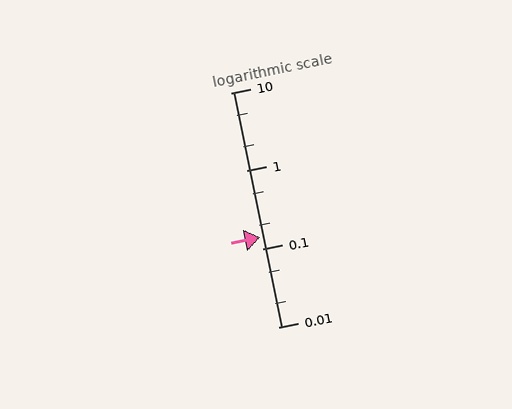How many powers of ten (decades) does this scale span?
The scale spans 3 decades, from 0.01 to 10.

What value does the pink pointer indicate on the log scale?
The pointer indicates approximately 0.14.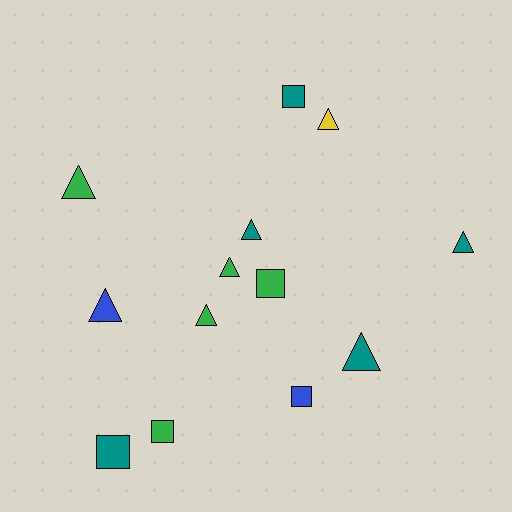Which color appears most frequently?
Green, with 5 objects.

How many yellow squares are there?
There are no yellow squares.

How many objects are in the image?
There are 13 objects.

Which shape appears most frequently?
Triangle, with 8 objects.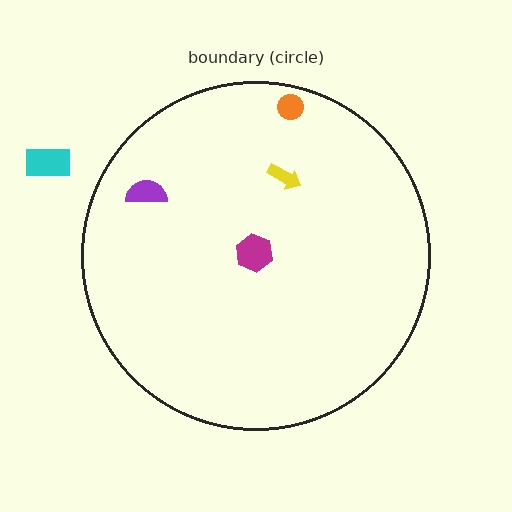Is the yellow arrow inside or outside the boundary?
Inside.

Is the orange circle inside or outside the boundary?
Inside.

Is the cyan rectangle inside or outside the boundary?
Outside.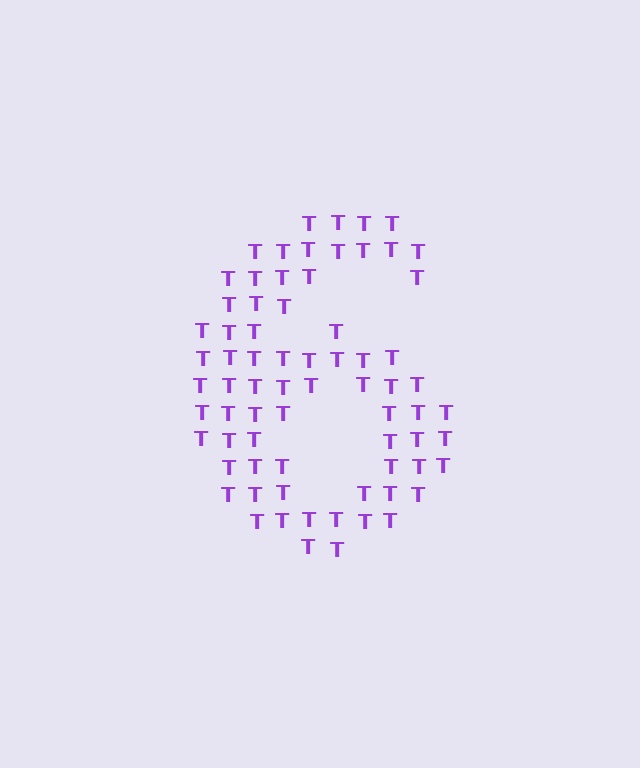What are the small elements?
The small elements are letter T's.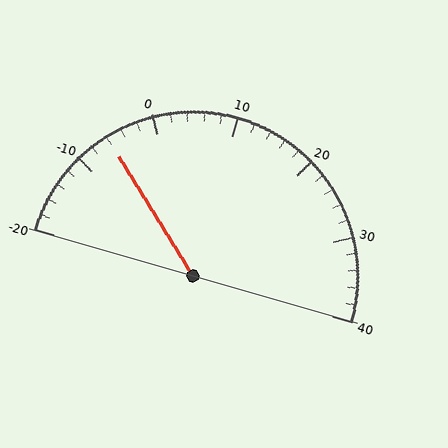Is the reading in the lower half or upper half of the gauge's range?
The reading is in the lower half of the range (-20 to 40).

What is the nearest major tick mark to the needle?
The nearest major tick mark is -10.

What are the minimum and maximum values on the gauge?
The gauge ranges from -20 to 40.